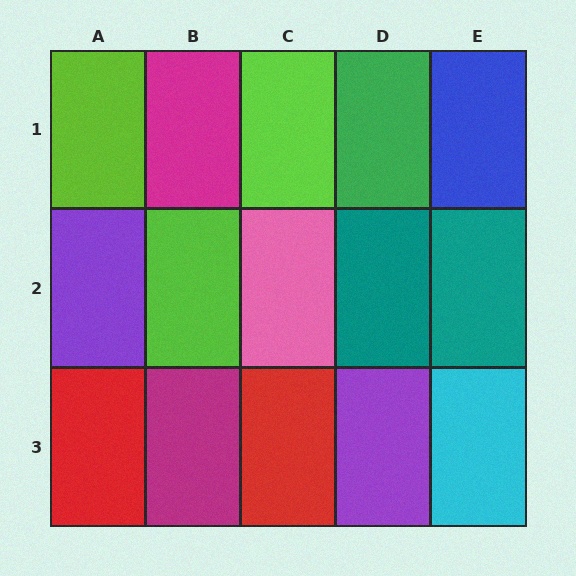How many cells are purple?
2 cells are purple.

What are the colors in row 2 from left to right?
Purple, lime, pink, teal, teal.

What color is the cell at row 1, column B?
Magenta.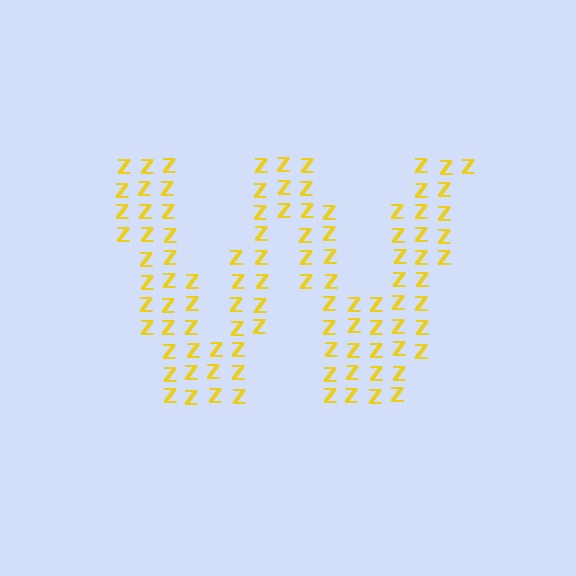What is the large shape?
The large shape is the letter W.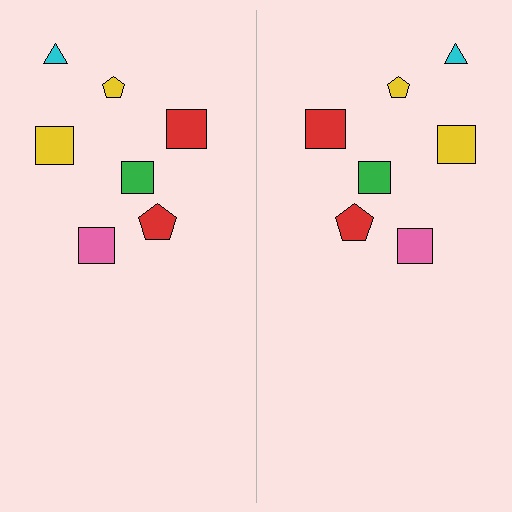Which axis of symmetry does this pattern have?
The pattern has a vertical axis of symmetry running through the center of the image.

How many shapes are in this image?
There are 14 shapes in this image.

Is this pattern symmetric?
Yes, this pattern has bilateral (reflection) symmetry.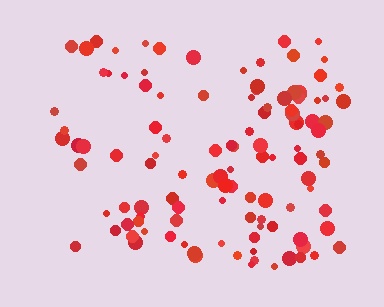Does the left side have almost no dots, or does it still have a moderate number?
Still a moderate number, just noticeably fewer than the right.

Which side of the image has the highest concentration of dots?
The right.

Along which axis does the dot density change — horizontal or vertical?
Horizontal.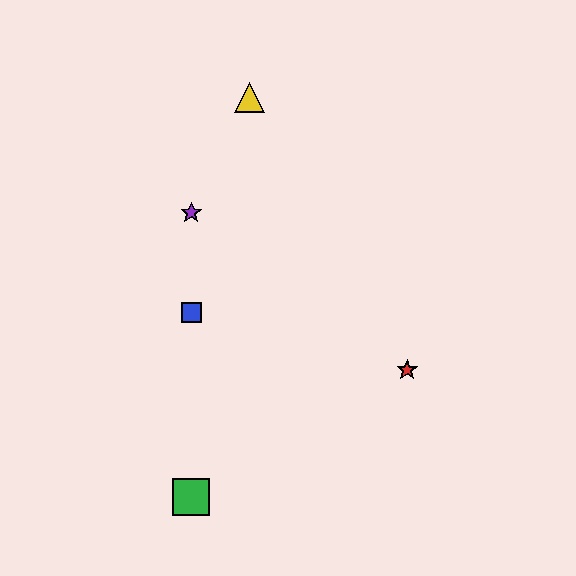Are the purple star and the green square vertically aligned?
Yes, both are at x≈191.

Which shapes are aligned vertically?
The blue square, the green square, the purple star are aligned vertically.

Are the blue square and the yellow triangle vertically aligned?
No, the blue square is at x≈191 and the yellow triangle is at x≈250.